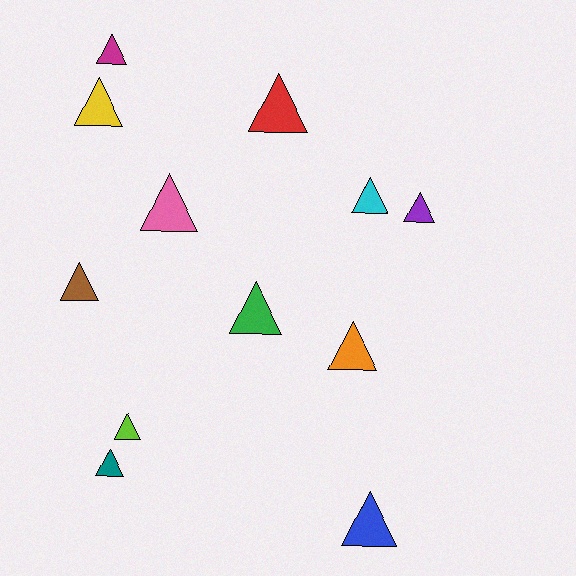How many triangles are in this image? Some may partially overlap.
There are 12 triangles.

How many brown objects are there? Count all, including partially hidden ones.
There is 1 brown object.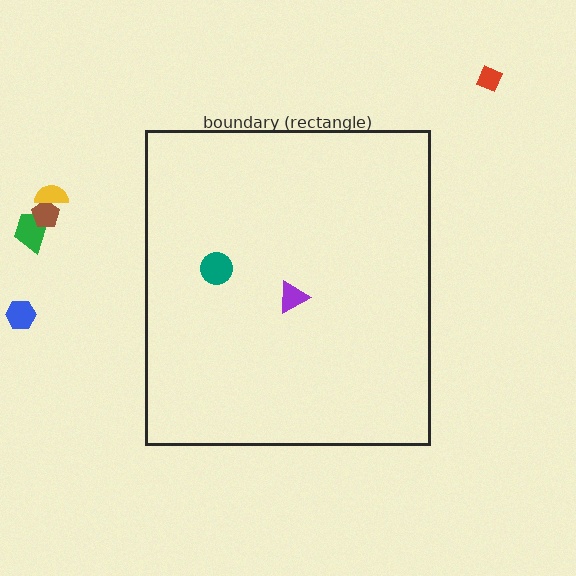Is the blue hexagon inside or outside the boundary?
Outside.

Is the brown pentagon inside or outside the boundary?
Outside.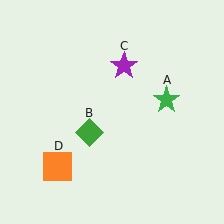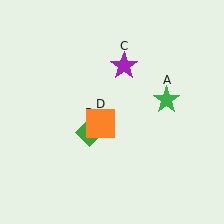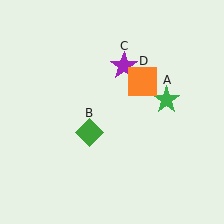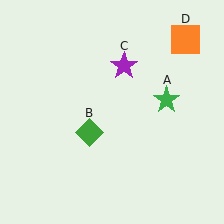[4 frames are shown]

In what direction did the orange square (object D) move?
The orange square (object D) moved up and to the right.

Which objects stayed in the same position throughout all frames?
Green star (object A) and green diamond (object B) and purple star (object C) remained stationary.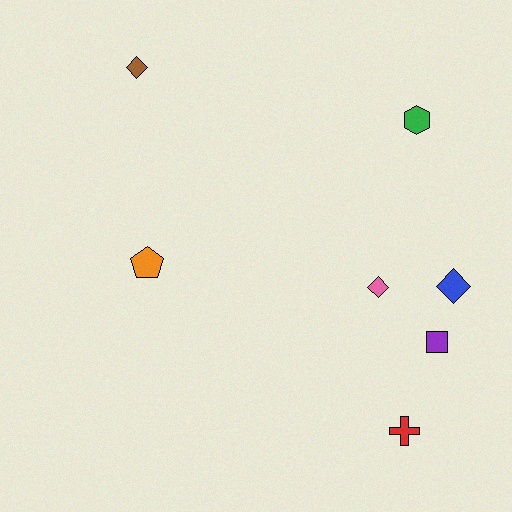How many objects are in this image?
There are 7 objects.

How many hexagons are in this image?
There is 1 hexagon.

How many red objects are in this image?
There is 1 red object.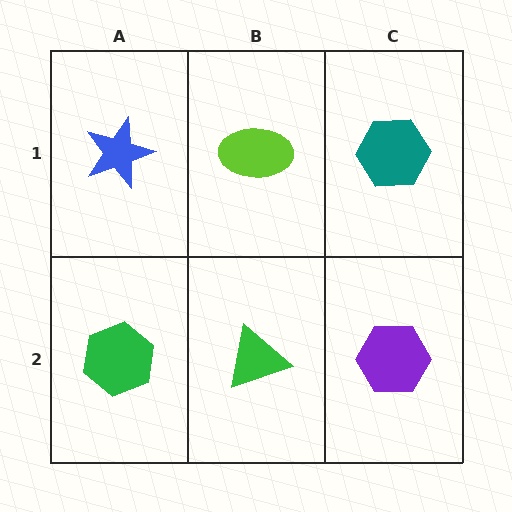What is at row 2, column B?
A green triangle.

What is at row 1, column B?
A lime ellipse.